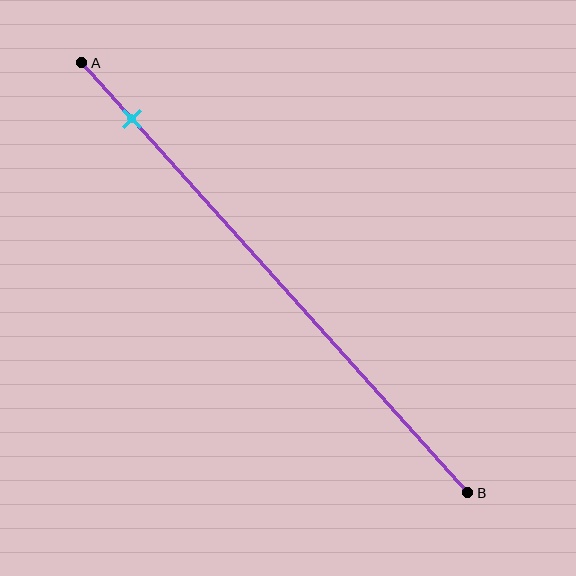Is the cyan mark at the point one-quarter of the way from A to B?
No, the mark is at about 15% from A, not at the 25% one-quarter point.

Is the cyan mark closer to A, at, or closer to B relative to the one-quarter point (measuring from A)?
The cyan mark is closer to point A than the one-quarter point of segment AB.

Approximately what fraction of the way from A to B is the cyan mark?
The cyan mark is approximately 15% of the way from A to B.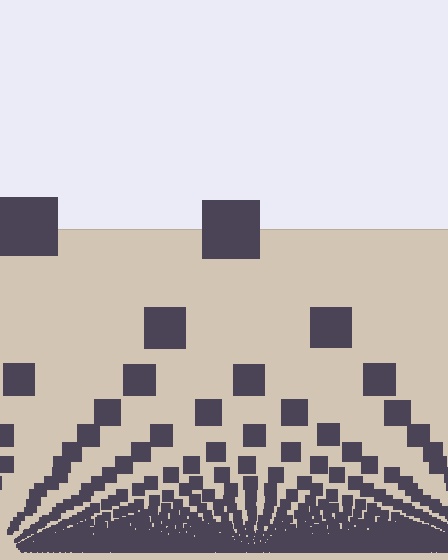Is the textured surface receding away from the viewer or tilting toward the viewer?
The surface appears to tilt toward the viewer. Texture elements get larger and sparser toward the top.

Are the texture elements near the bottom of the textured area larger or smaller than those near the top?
Smaller. The gradient is inverted — elements near the bottom are smaller and denser.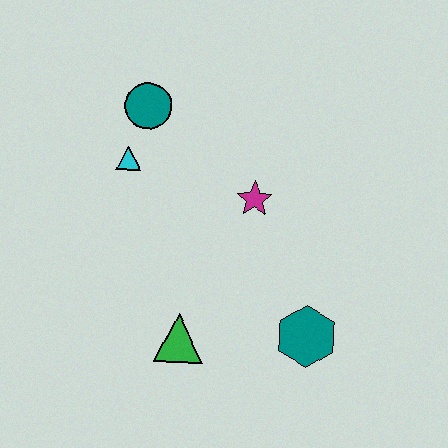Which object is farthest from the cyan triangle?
The teal hexagon is farthest from the cyan triangle.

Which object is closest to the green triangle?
The teal hexagon is closest to the green triangle.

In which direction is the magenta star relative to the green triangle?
The magenta star is above the green triangle.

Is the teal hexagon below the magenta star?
Yes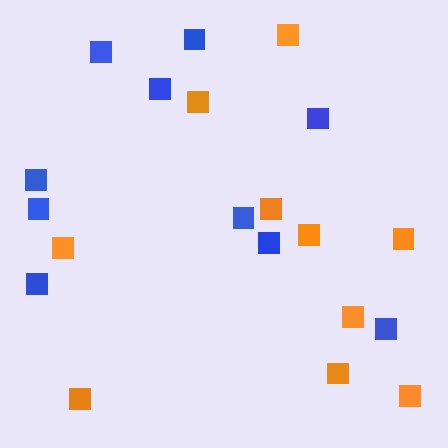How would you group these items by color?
There are 2 groups: one group of orange squares (10) and one group of blue squares (10).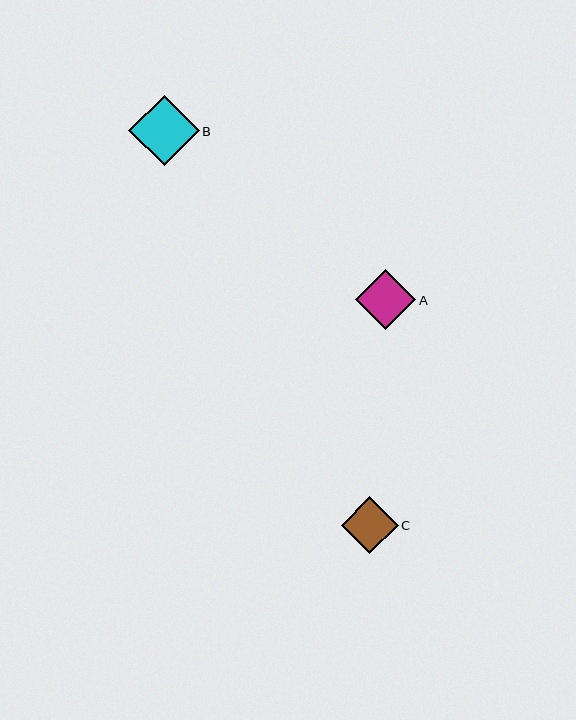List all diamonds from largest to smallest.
From largest to smallest: B, A, C.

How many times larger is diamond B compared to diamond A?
Diamond B is approximately 1.2 times the size of diamond A.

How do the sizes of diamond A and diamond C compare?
Diamond A and diamond C are approximately the same size.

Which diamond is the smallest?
Diamond C is the smallest with a size of approximately 57 pixels.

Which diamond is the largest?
Diamond B is the largest with a size of approximately 70 pixels.